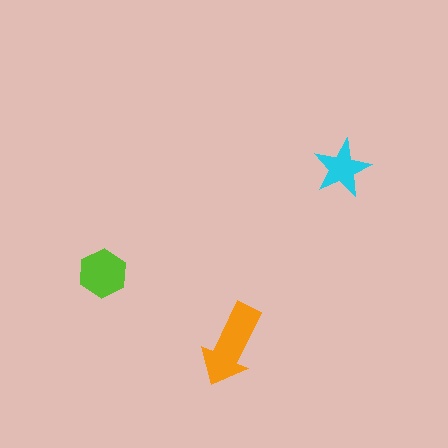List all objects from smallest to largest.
The cyan star, the lime hexagon, the orange arrow.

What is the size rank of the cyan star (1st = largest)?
3rd.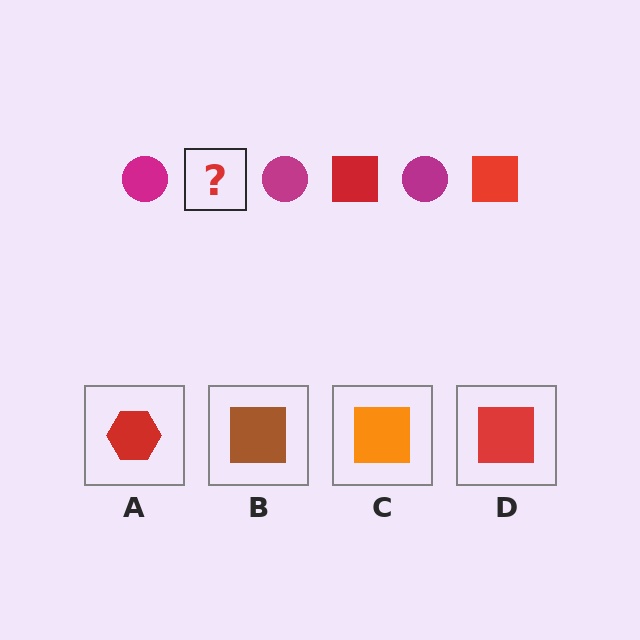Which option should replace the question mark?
Option D.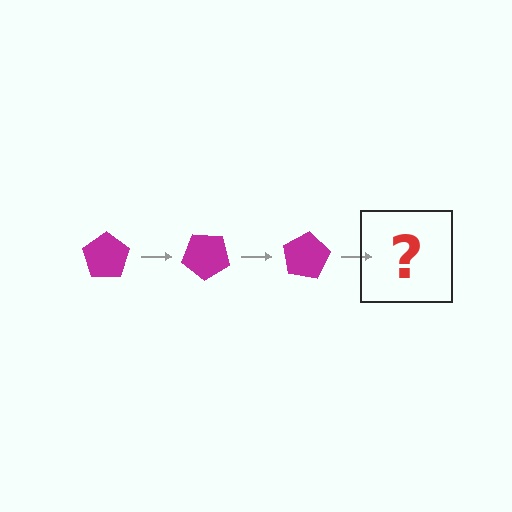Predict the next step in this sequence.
The next step is a magenta pentagon rotated 120 degrees.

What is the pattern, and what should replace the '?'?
The pattern is that the pentagon rotates 40 degrees each step. The '?' should be a magenta pentagon rotated 120 degrees.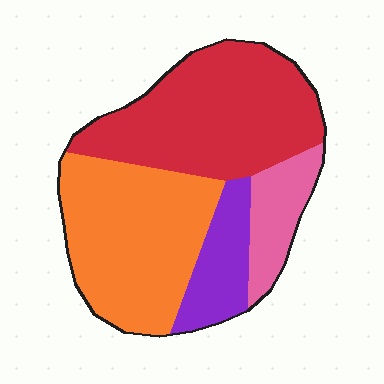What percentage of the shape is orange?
Orange covers roughly 35% of the shape.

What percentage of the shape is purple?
Purple takes up about one eighth (1/8) of the shape.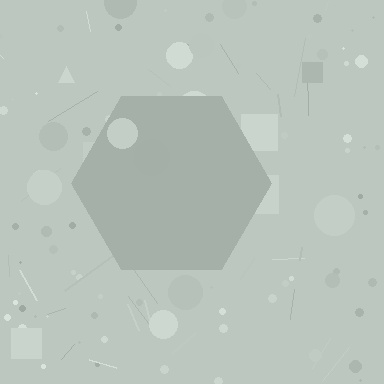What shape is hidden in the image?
A hexagon is hidden in the image.